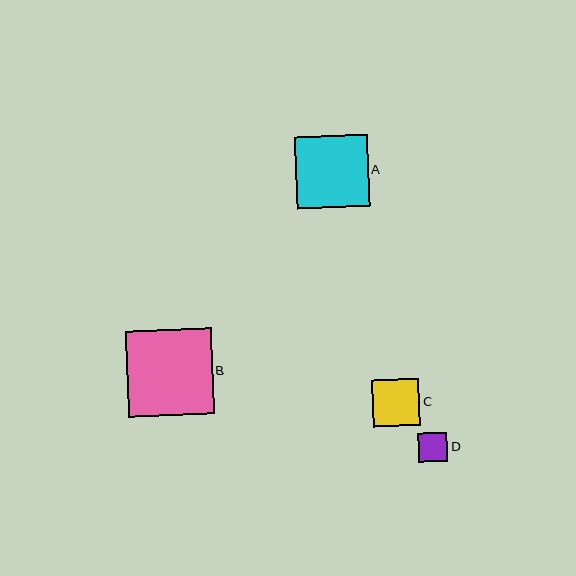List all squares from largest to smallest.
From largest to smallest: B, A, C, D.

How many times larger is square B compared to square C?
Square B is approximately 1.8 times the size of square C.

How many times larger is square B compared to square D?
Square B is approximately 2.9 times the size of square D.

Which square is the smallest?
Square D is the smallest with a size of approximately 30 pixels.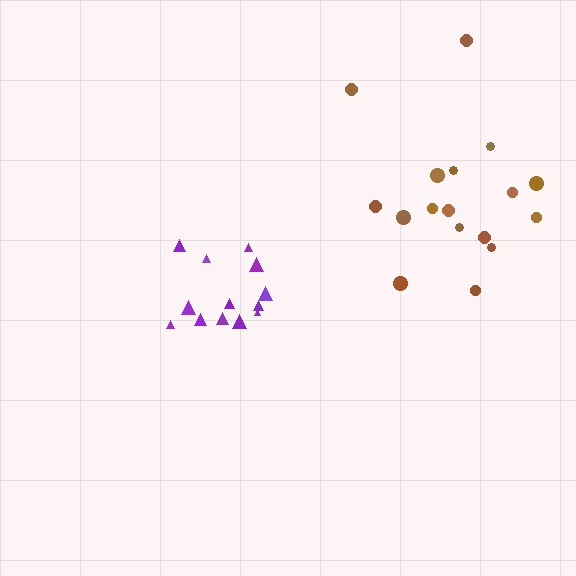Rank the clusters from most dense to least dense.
purple, brown.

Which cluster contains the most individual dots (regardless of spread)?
Brown (17).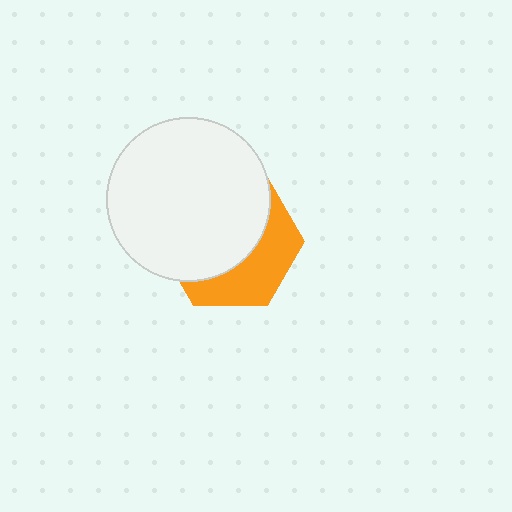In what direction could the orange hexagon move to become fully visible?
The orange hexagon could move toward the lower-right. That would shift it out from behind the white circle entirely.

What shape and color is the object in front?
The object in front is a white circle.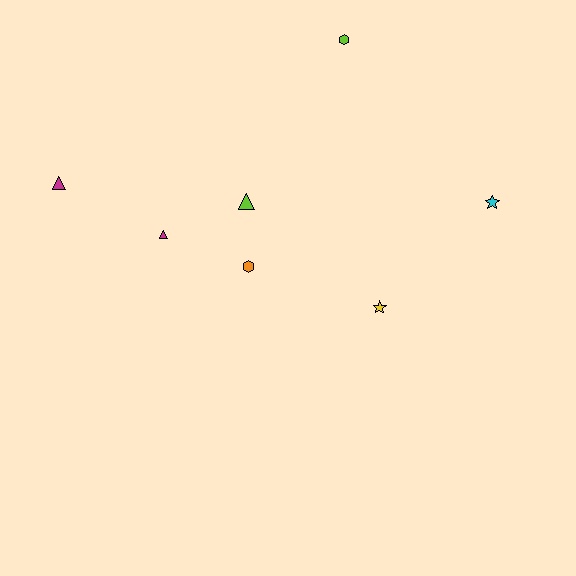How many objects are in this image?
There are 7 objects.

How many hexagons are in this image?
There are 2 hexagons.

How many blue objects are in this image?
There are no blue objects.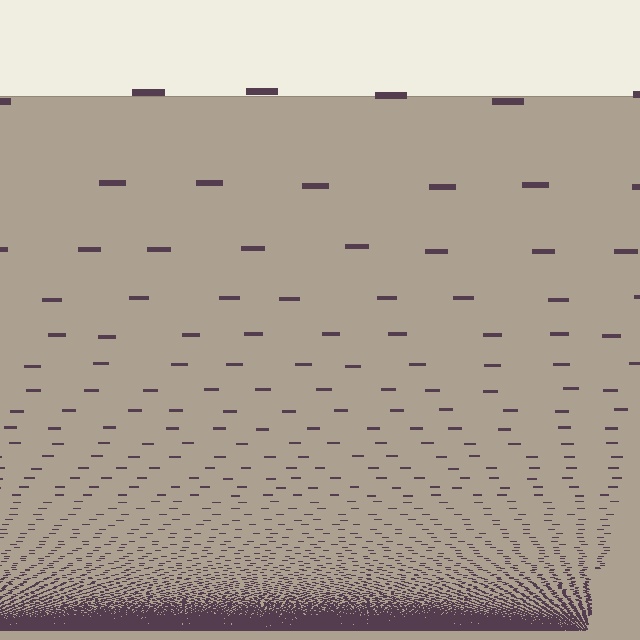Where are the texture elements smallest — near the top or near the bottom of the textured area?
Near the bottom.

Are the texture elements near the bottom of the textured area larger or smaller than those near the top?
Smaller. The gradient is inverted — elements near the bottom are smaller and denser.